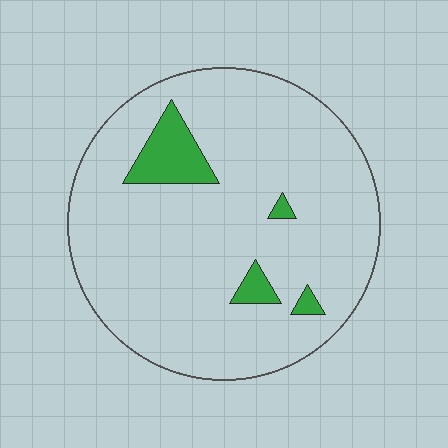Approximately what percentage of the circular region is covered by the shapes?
Approximately 10%.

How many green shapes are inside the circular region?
4.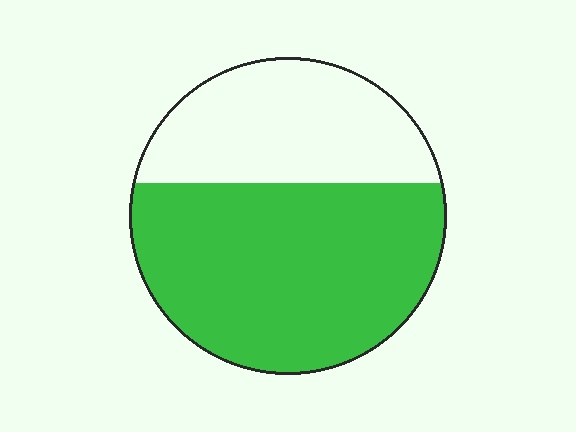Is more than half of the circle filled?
Yes.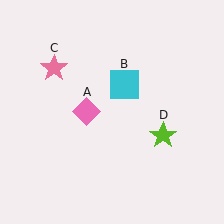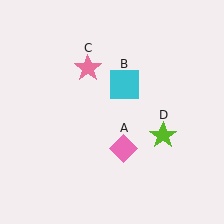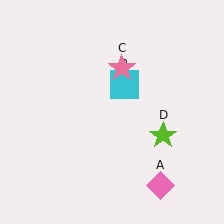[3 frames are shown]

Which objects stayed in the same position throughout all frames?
Cyan square (object B) and lime star (object D) remained stationary.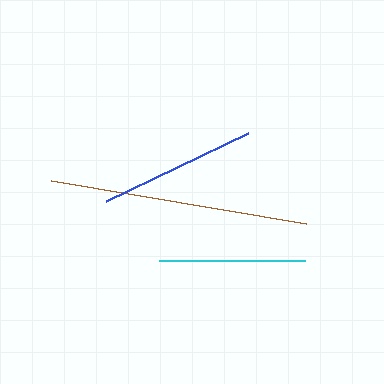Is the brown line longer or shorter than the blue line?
The brown line is longer than the blue line.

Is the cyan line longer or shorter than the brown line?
The brown line is longer than the cyan line.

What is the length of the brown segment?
The brown segment is approximately 258 pixels long.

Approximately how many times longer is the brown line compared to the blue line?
The brown line is approximately 1.6 times the length of the blue line.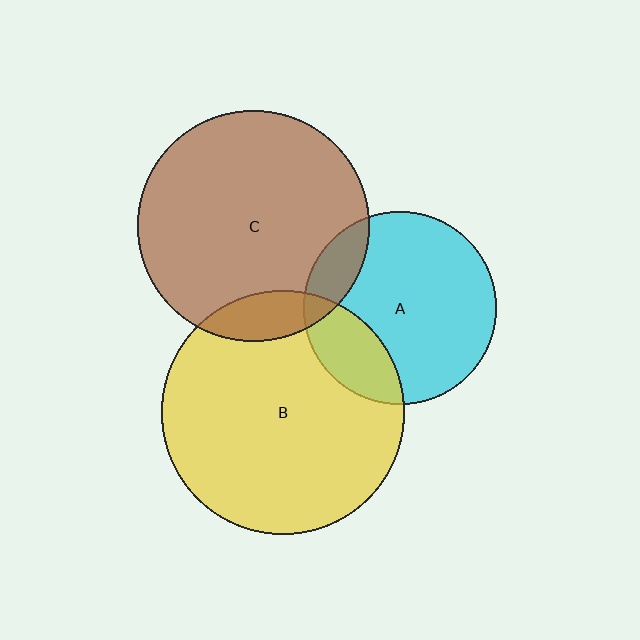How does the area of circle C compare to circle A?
Approximately 1.4 times.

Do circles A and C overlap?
Yes.